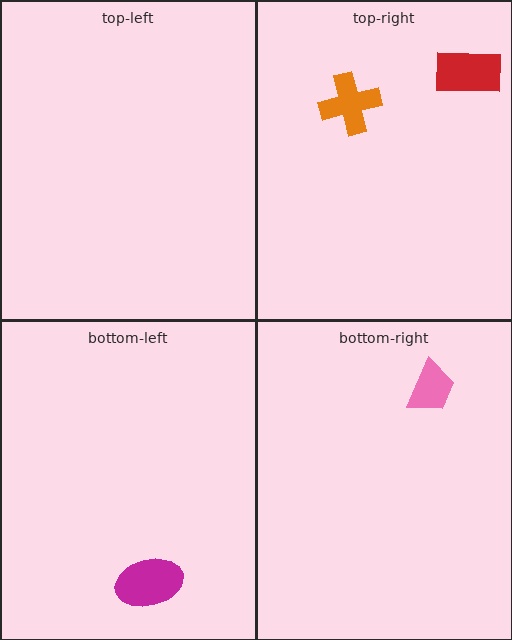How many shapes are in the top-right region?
2.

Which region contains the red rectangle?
The top-right region.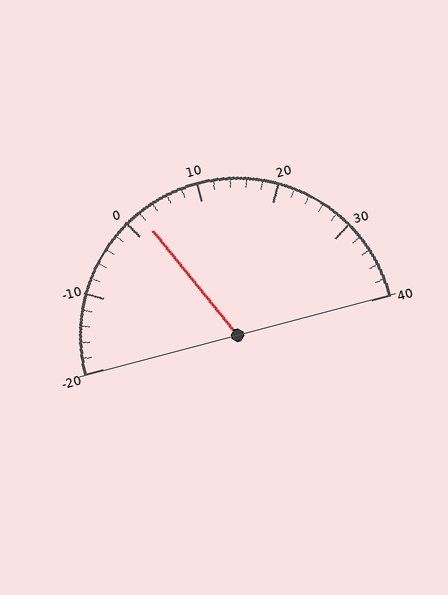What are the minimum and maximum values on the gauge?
The gauge ranges from -20 to 40.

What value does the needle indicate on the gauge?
The needle indicates approximately 2.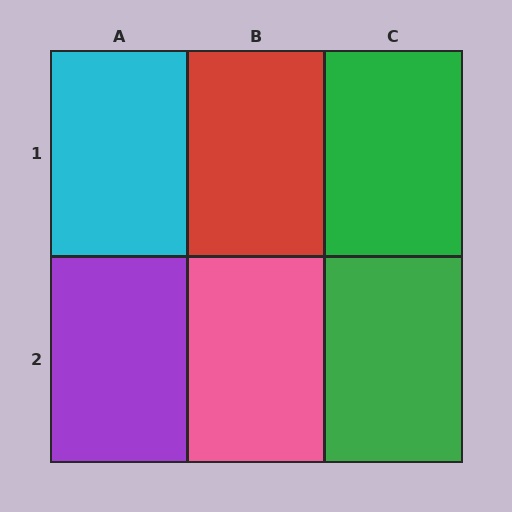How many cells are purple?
1 cell is purple.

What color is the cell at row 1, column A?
Cyan.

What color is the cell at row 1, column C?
Green.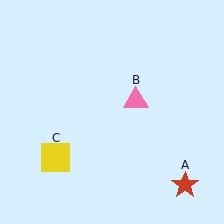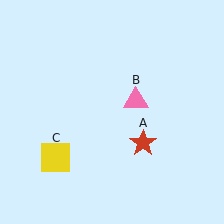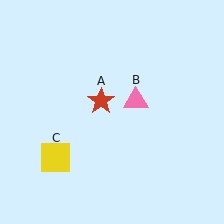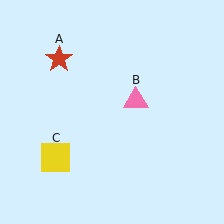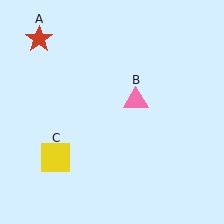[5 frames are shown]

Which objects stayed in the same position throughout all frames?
Pink triangle (object B) and yellow square (object C) remained stationary.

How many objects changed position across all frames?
1 object changed position: red star (object A).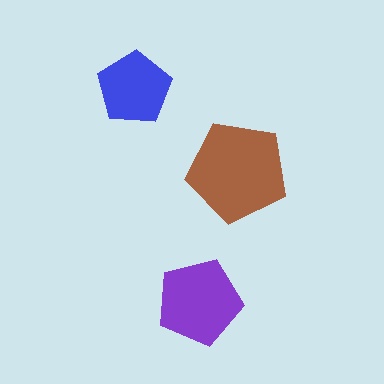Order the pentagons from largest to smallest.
the brown one, the purple one, the blue one.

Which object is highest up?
The blue pentagon is topmost.